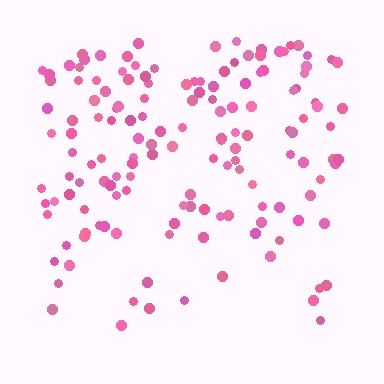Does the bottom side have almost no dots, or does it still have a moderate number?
Still a moderate number, just noticeably fewer than the top.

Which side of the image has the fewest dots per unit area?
The bottom.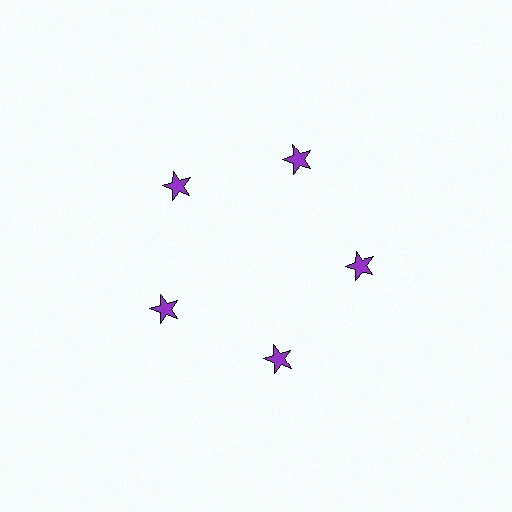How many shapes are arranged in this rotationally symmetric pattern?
There are 5 shapes, arranged in 5 groups of 1.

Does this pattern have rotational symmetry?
Yes, this pattern has 5-fold rotational symmetry. It looks the same after rotating 72 degrees around the center.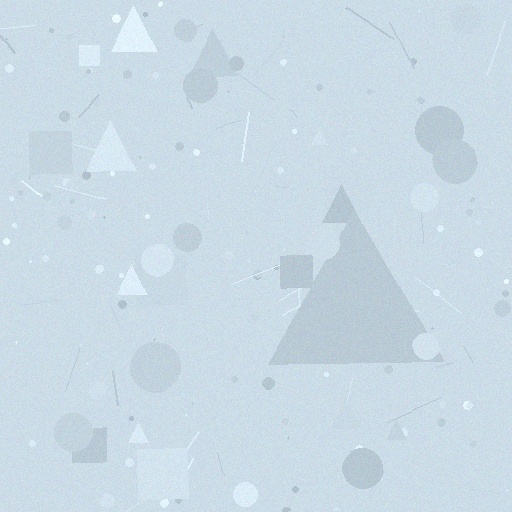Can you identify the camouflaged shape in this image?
The camouflaged shape is a triangle.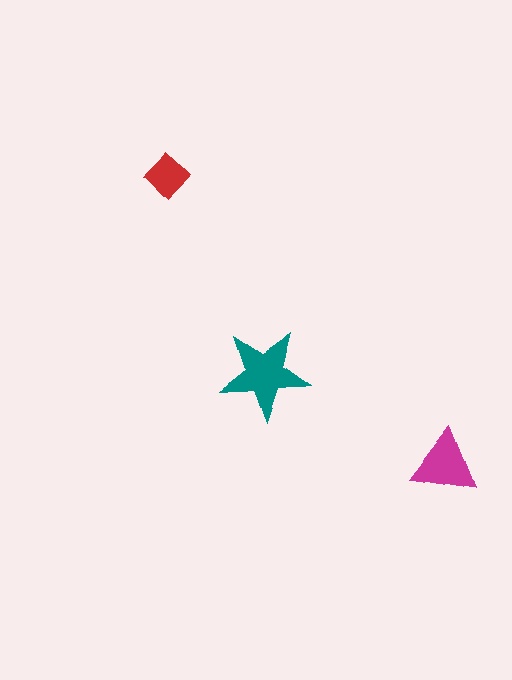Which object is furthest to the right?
The magenta triangle is rightmost.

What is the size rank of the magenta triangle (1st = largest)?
2nd.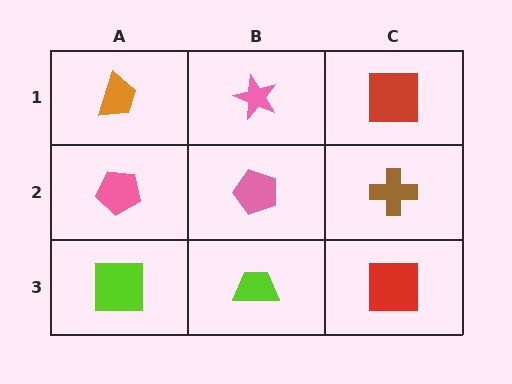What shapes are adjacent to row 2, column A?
An orange trapezoid (row 1, column A), a lime square (row 3, column A), a pink pentagon (row 2, column B).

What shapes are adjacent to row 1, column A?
A pink pentagon (row 2, column A), a pink star (row 1, column B).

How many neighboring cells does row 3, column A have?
2.